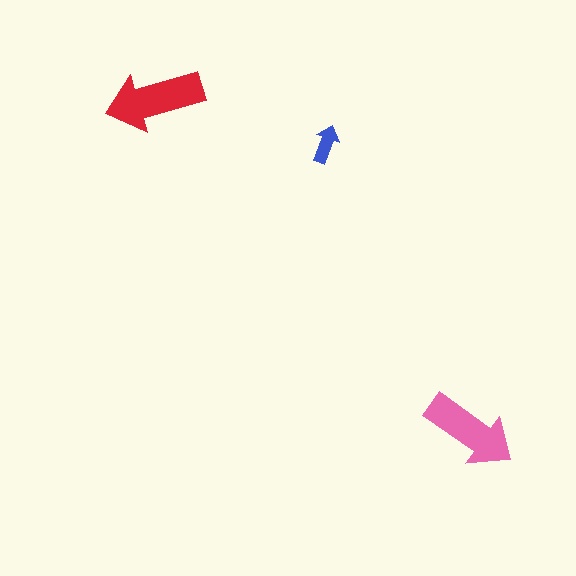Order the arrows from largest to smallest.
the red one, the pink one, the blue one.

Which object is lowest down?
The pink arrow is bottommost.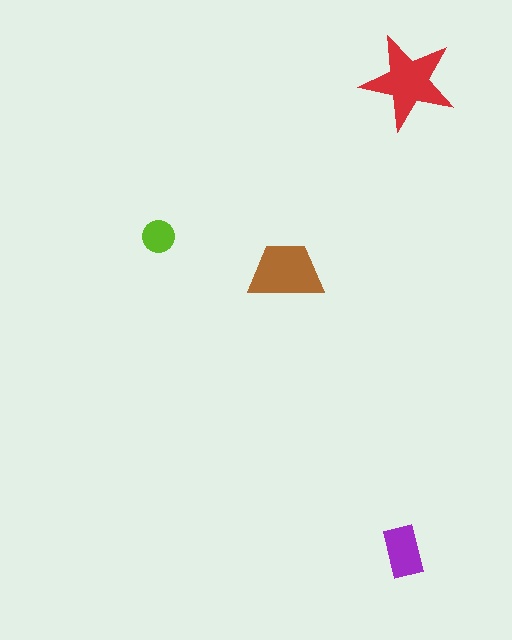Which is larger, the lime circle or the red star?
The red star.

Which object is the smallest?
The lime circle.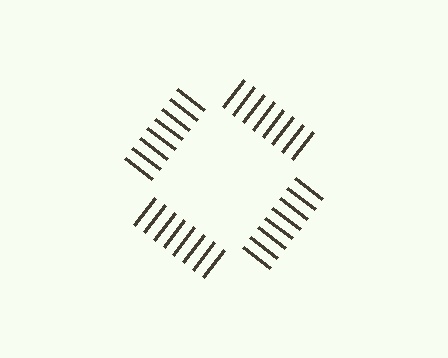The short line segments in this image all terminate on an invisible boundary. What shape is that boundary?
An illusory square — the line segments terminate on its edges but no continuous stroke is drawn.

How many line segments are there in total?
32 — 8 along each of the 4 edges.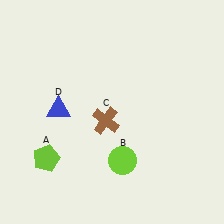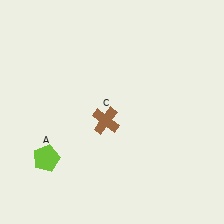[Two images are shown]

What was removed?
The blue triangle (D), the lime circle (B) were removed in Image 2.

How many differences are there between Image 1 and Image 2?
There are 2 differences between the two images.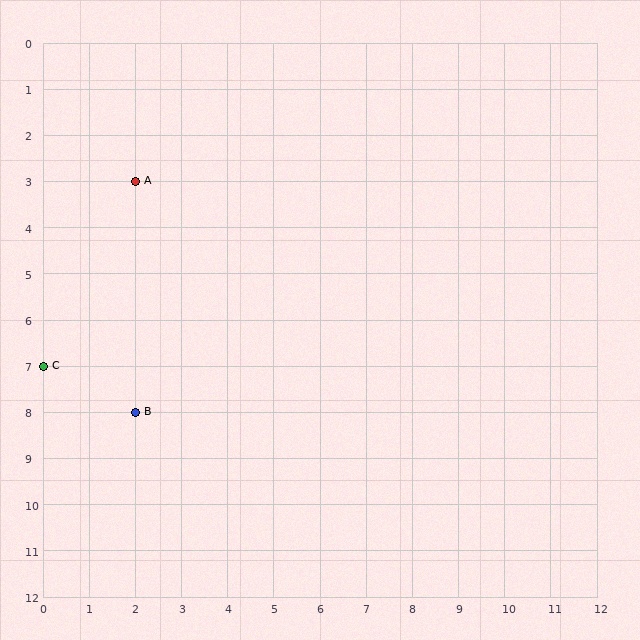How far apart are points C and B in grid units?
Points C and B are 2 columns and 1 row apart (about 2.2 grid units diagonally).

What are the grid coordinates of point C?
Point C is at grid coordinates (0, 7).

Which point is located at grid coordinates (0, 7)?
Point C is at (0, 7).